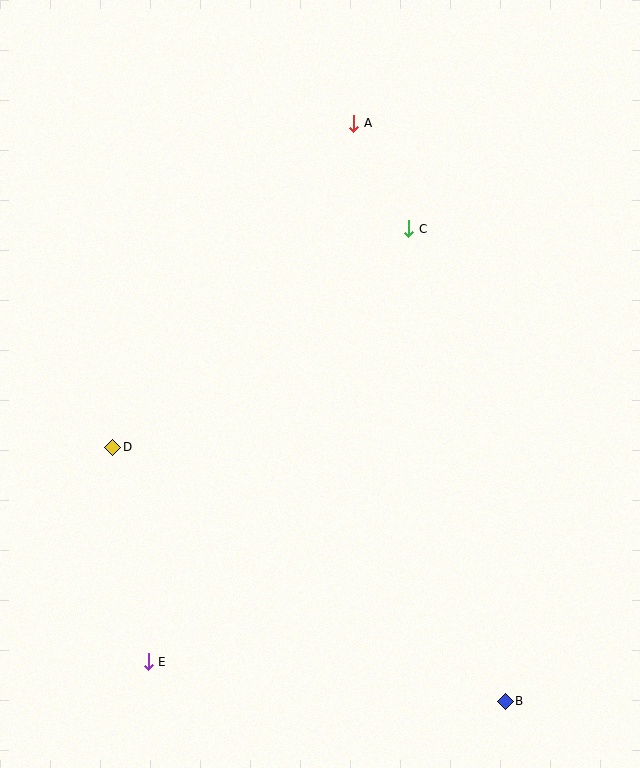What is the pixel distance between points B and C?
The distance between B and C is 482 pixels.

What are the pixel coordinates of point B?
Point B is at (505, 701).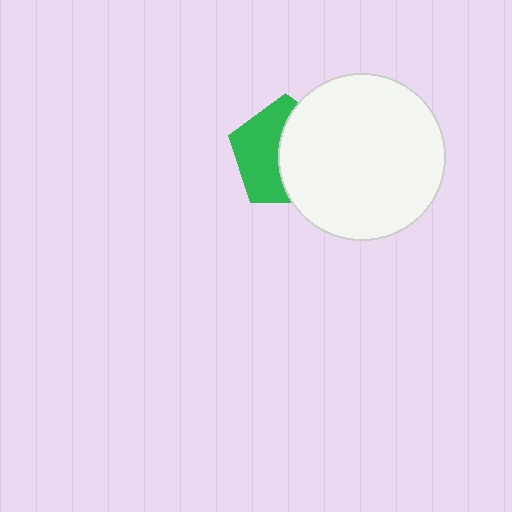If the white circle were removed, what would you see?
You would see the complete green pentagon.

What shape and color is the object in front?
The object in front is a white circle.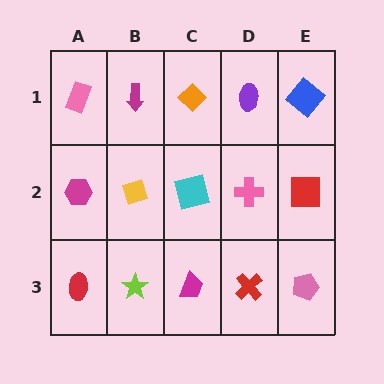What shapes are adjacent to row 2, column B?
A magenta arrow (row 1, column B), a lime star (row 3, column B), a magenta hexagon (row 2, column A), a cyan square (row 2, column C).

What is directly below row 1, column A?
A magenta hexagon.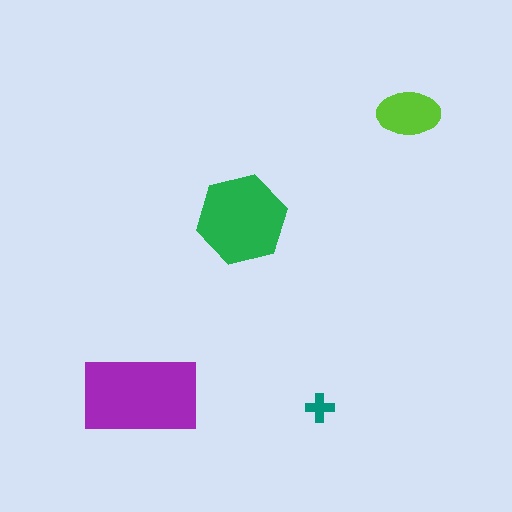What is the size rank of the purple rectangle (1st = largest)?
1st.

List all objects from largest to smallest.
The purple rectangle, the green hexagon, the lime ellipse, the teal cross.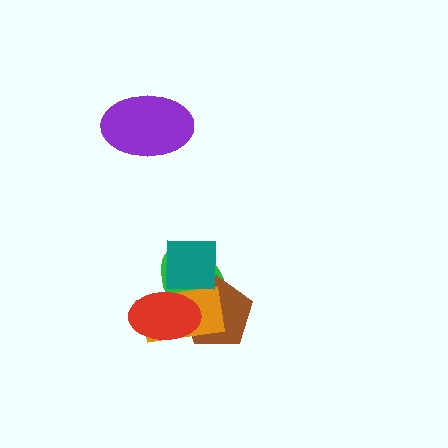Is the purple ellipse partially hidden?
No, no other shape covers it.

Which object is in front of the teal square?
The red ellipse is in front of the teal square.